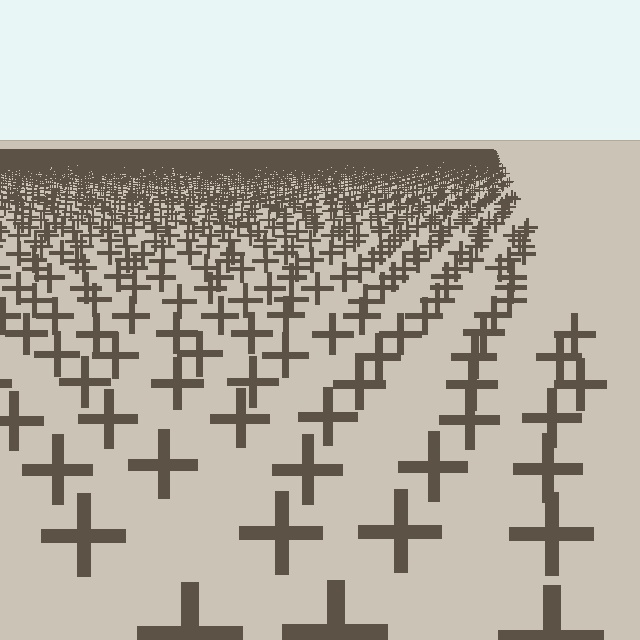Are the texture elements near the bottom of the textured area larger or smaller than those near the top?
Larger. Near the bottom, elements are closer to the viewer and appear at a bigger on-screen size.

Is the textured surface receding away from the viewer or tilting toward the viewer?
The surface is receding away from the viewer. Texture elements get smaller and denser toward the top.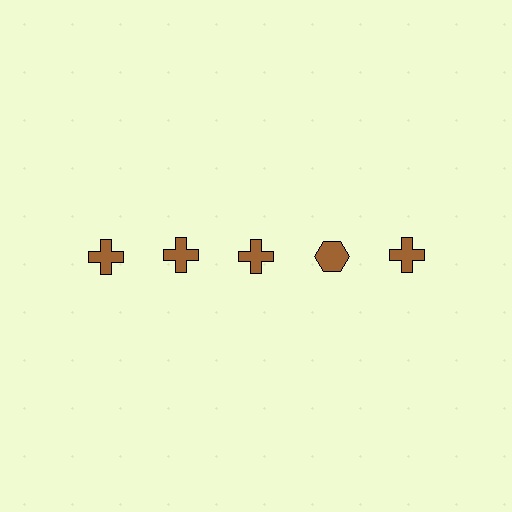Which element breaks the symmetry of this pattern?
The brown hexagon in the top row, second from right column breaks the symmetry. All other shapes are brown crosses.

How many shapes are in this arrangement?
There are 5 shapes arranged in a grid pattern.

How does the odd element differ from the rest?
It has a different shape: hexagon instead of cross.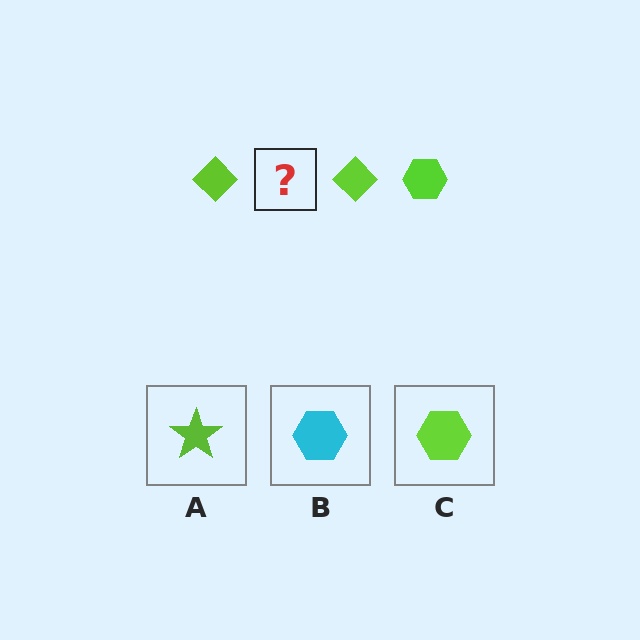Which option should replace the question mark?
Option C.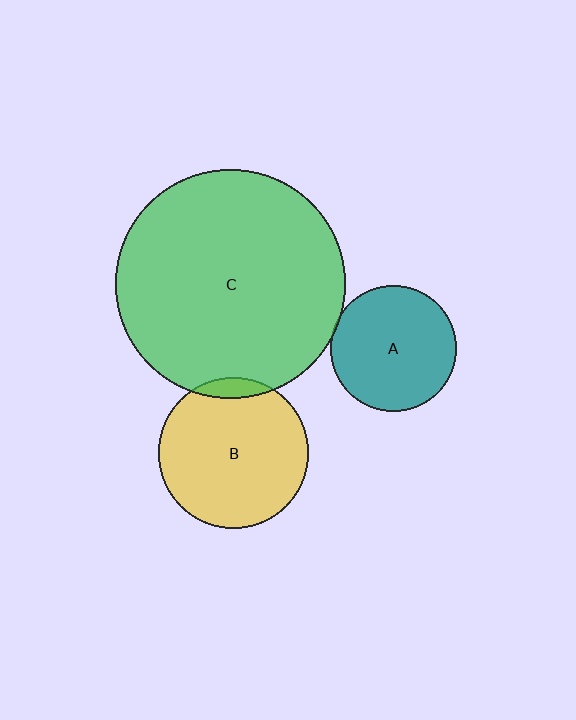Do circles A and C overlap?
Yes.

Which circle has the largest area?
Circle C (green).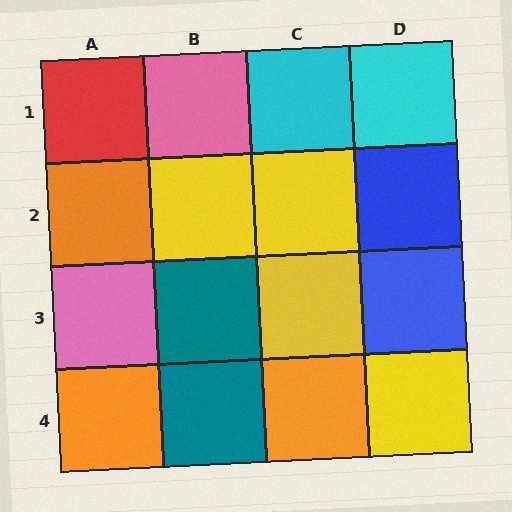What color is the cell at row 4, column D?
Yellow.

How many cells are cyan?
2 cells are cyan.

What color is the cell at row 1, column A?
Red.